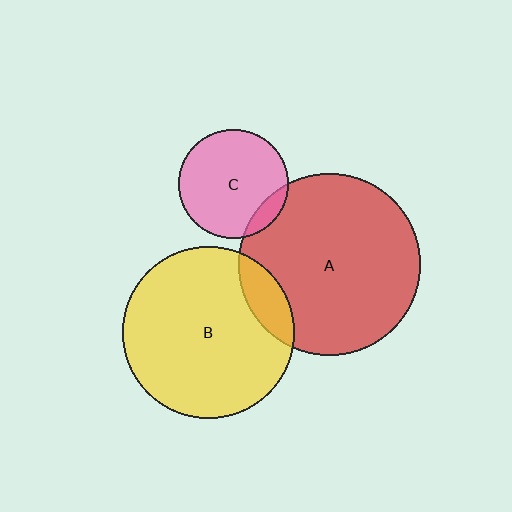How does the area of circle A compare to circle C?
Approximately 2.8 times.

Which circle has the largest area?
Circle A (red).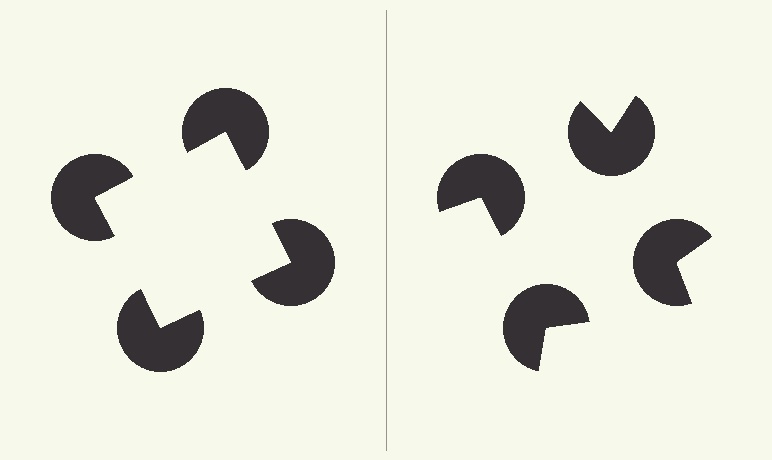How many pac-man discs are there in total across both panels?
8 — 4 on each side.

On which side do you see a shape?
An illusory square appears on the left side. On the right side the wedge cuts are rotated, so no coherent shape forms.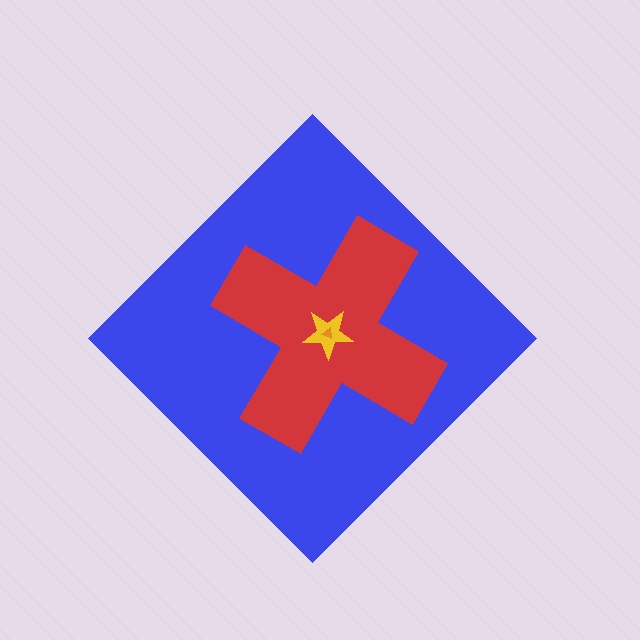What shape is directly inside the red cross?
The yellow star.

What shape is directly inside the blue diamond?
The red cross.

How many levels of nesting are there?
4.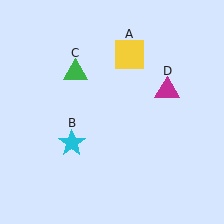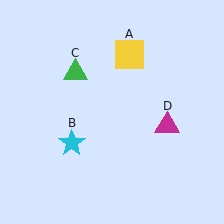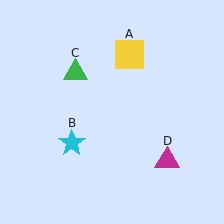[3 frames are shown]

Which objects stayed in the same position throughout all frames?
Yellow square (object A) and cyan star (object B) and green triangle (object C) remained stationary.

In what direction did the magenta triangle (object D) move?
The magenta triangle (object D) moved down.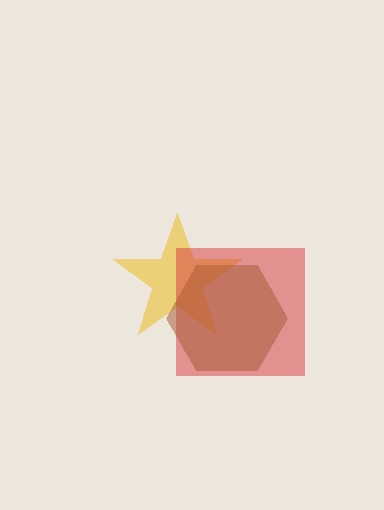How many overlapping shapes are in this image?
There are 3 overlapping shapes in the image.